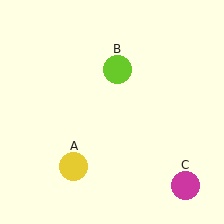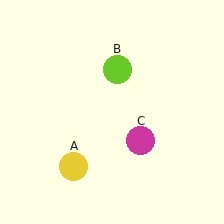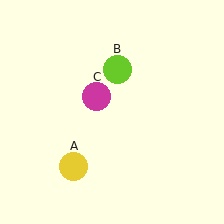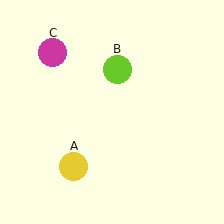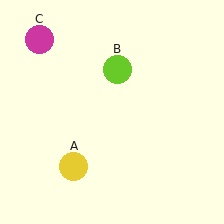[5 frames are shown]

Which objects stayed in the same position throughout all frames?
Yellow circle (object A) and lime circle (object B) remained stationary.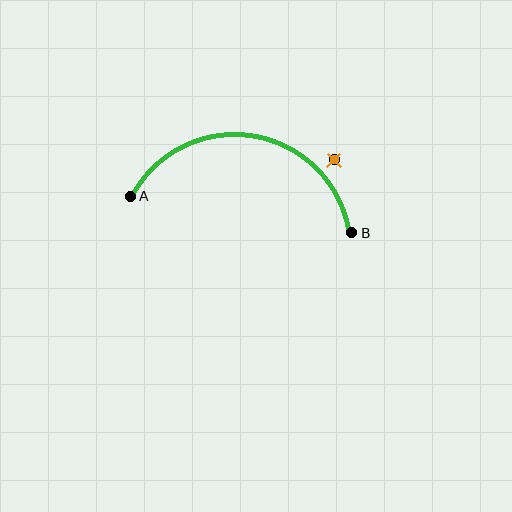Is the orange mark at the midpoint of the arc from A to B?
No — the orange mark does not lie on the arc at all. It sits slightly outside the curve.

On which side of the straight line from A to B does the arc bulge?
The arc bulges above the straight line connecting A and B.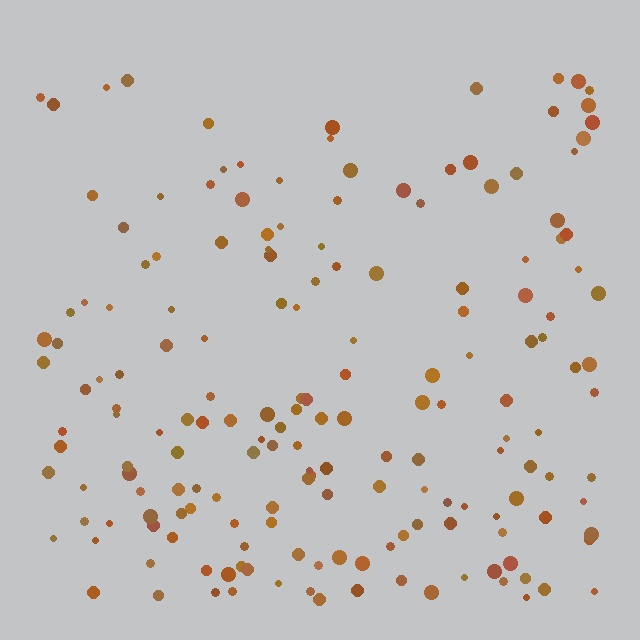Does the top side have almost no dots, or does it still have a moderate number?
Still a moderate number, just noticeably fewer than the bottom.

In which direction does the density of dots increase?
From top to bottom, with the bottom side densest.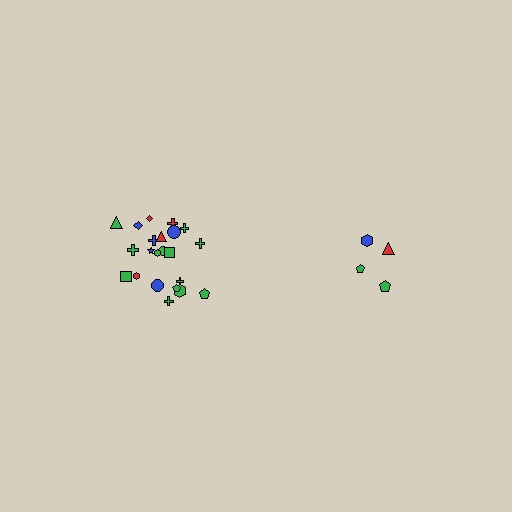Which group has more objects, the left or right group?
The left group.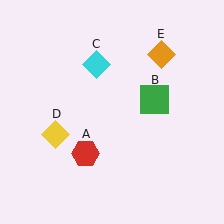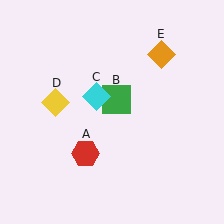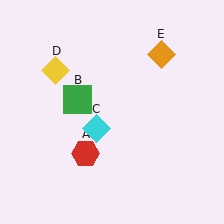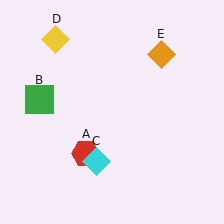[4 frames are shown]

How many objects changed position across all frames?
3 objects changed position: green square (object B), cyan diamond (object C), yellow diamond (object D).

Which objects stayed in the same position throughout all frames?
Red hexagon (object A) and orange diamond (object E) remained stationary.